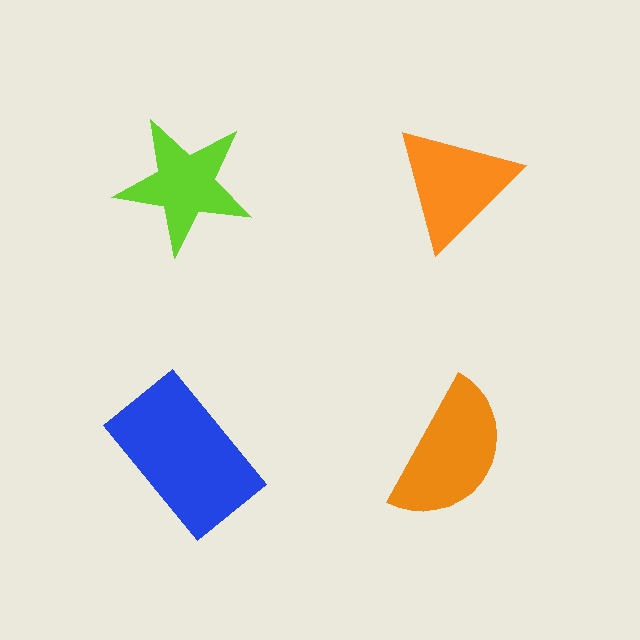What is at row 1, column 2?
An orange triangle.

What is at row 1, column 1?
A lime star.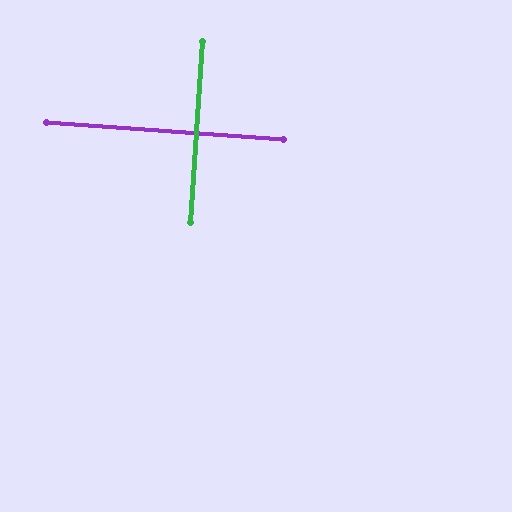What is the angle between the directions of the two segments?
Approximately 90 degrees.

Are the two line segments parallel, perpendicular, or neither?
Perpendicular — they meet at approximately 90°.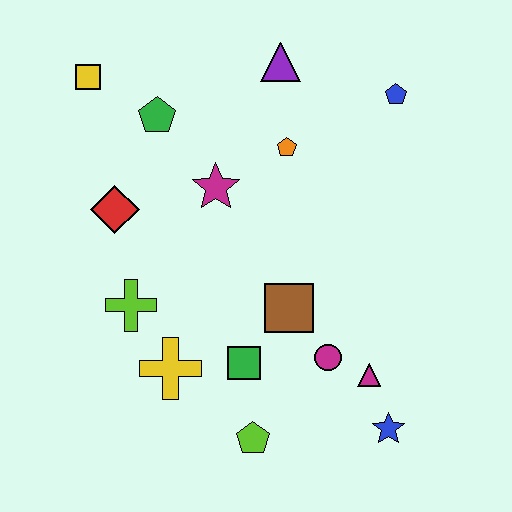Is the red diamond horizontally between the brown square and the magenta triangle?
No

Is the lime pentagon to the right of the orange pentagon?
No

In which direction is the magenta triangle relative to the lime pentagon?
The magenta triangle is to the right of the lime pentagon.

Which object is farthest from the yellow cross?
The blue pentagon is farthest from the yellow cross.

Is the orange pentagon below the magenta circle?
No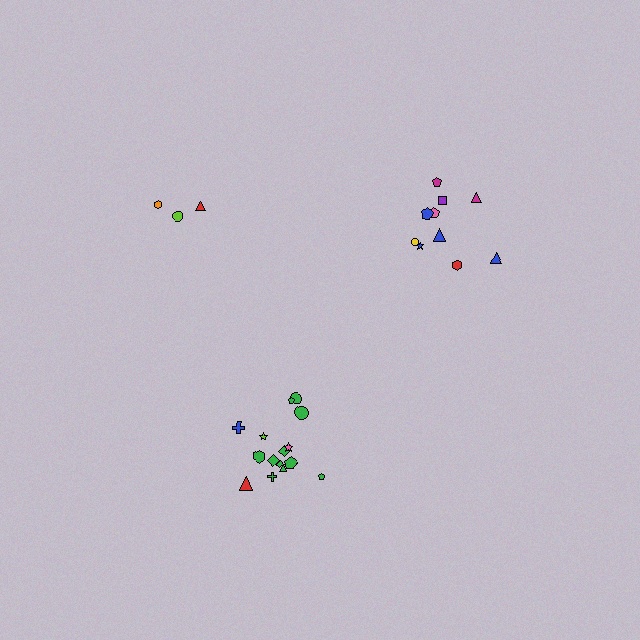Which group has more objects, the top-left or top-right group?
The top-right group.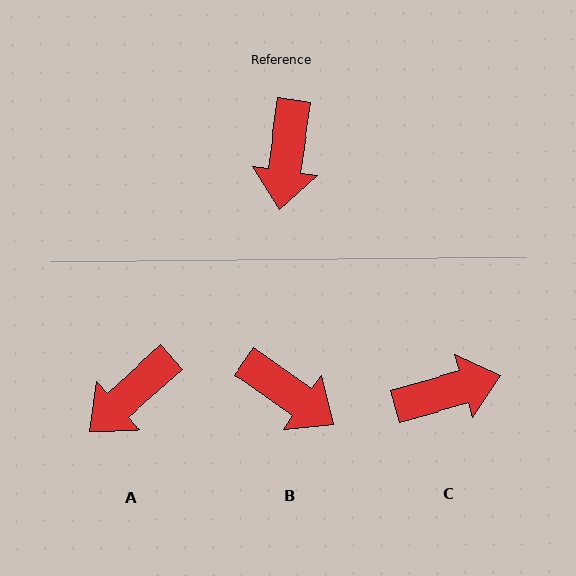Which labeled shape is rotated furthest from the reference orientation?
C, about 114 degrees away.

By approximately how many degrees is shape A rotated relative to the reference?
Approximately 40 degrees clockwise.